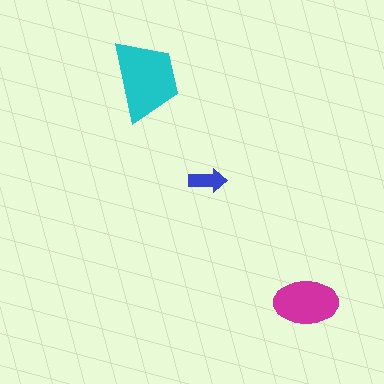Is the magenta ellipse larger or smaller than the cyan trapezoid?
Smaller.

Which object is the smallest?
The blue arrow.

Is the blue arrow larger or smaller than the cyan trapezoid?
Smaller.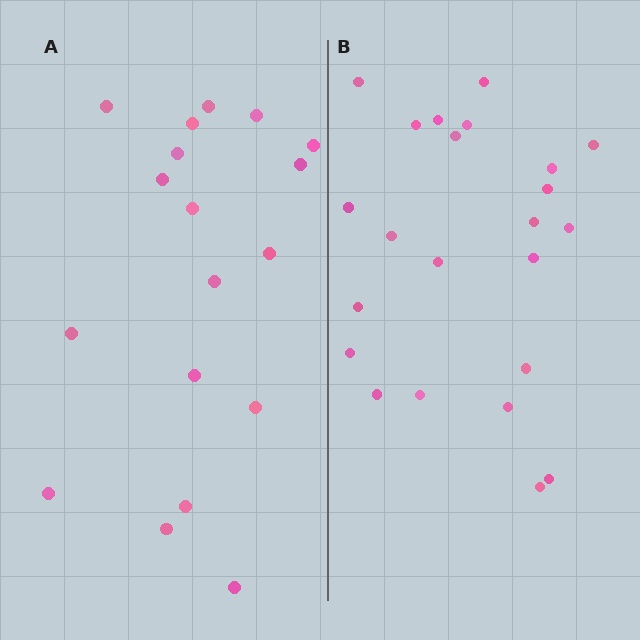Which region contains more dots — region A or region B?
Region B (the right region) has more dots.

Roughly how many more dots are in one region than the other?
Region B has about 5 more dots than region A.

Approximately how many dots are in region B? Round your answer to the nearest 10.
About 20 dots. (The exact count is 23, which rounds to 20.)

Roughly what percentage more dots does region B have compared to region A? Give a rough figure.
About 30% more.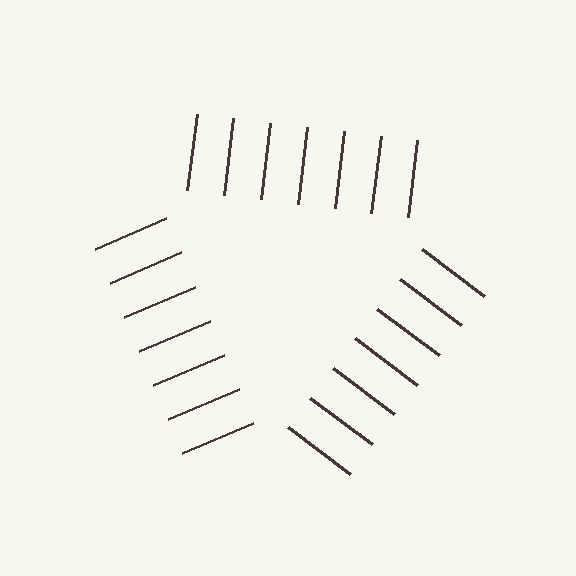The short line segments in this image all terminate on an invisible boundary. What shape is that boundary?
An illusory triangle — the line segments terminate on its edges but no continuous stroke is drawn.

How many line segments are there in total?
21 — 7 along each of the 3 edges.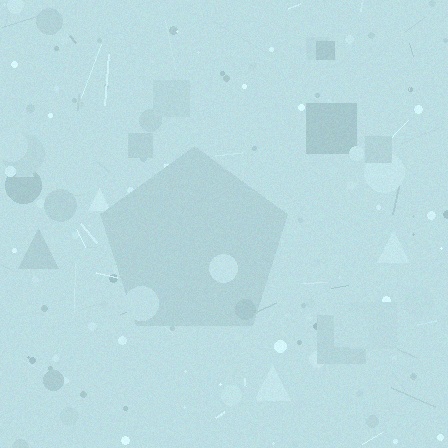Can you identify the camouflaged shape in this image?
The camouflaged shape is a pentagon.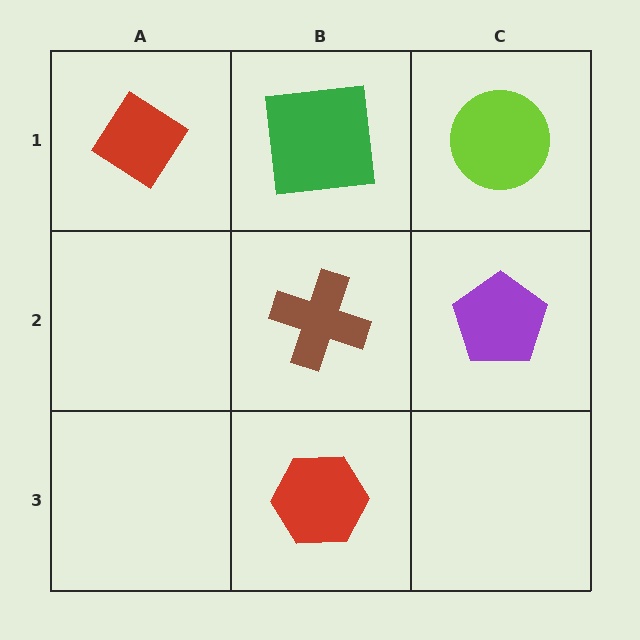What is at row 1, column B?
A green square.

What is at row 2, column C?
A purple pentagon.